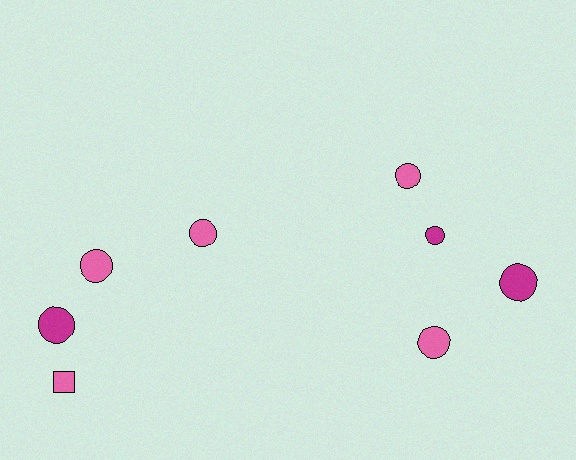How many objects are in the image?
There are 8 objects.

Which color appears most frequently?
Pink, with 5 objects.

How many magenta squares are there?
There are no magenta squares.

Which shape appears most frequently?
Circle, with 7 objects.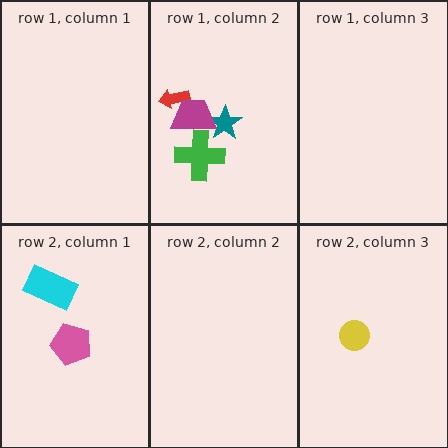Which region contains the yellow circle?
The row 2, column 3 region.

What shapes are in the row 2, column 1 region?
The pink pentagon, the cyan rectangle.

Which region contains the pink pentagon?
The row 2, column 1 region.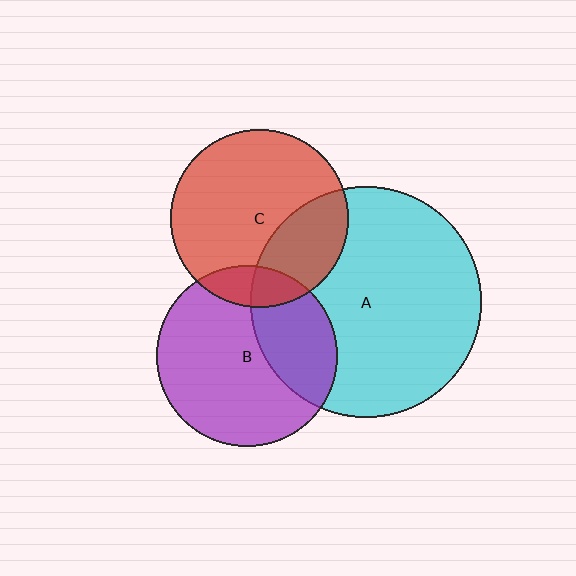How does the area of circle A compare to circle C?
Approximately 1.7 times.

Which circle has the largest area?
Circle A (cyan).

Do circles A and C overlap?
Yes.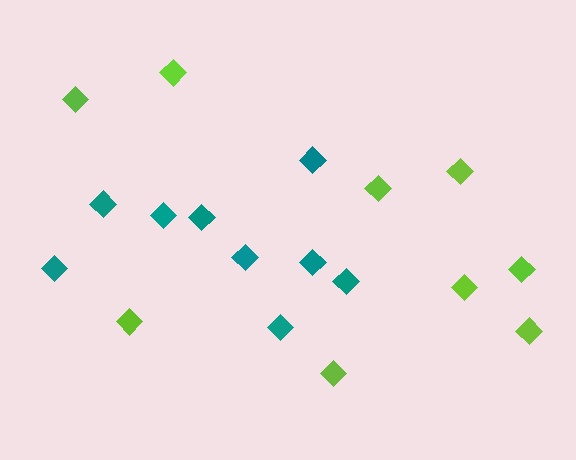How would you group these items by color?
There are 2 groups: one group of lime diamonds (9) and one group of teal diamonds (9).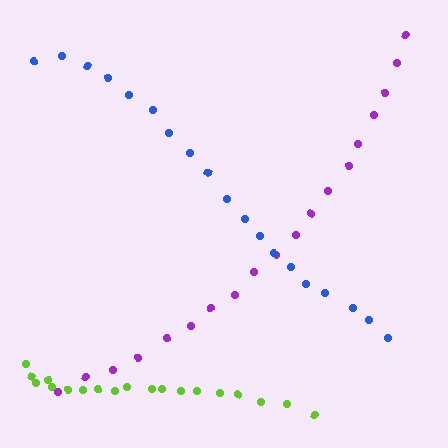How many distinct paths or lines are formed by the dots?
There are 3 distinct paths.